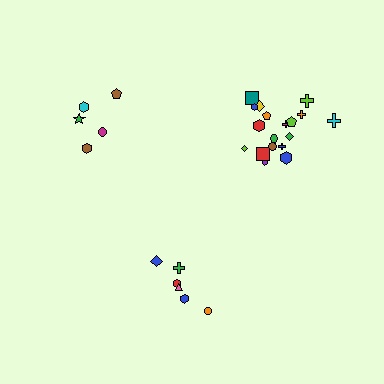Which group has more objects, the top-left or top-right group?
The top-right group.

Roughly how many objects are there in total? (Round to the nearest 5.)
Roughly 30 objects in total.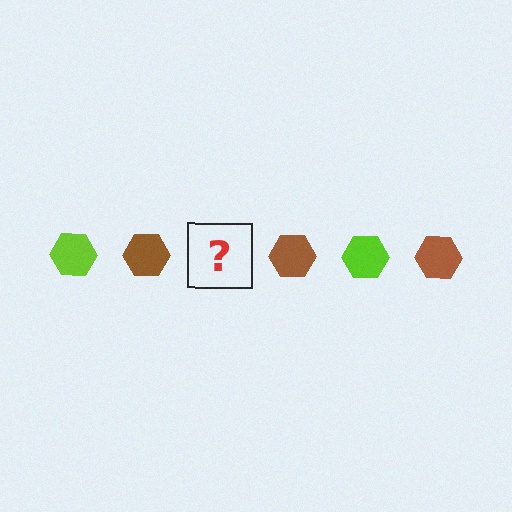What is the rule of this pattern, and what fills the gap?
The rule is that the pattern cycles through lime, brown hexagons. The gap should be filled with a lime hexagon.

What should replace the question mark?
The question mark should be replaced with a lime hexagon.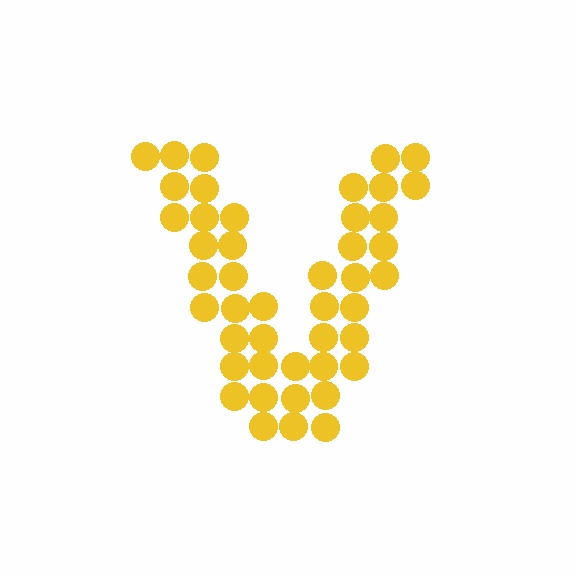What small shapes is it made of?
It is made of small circles.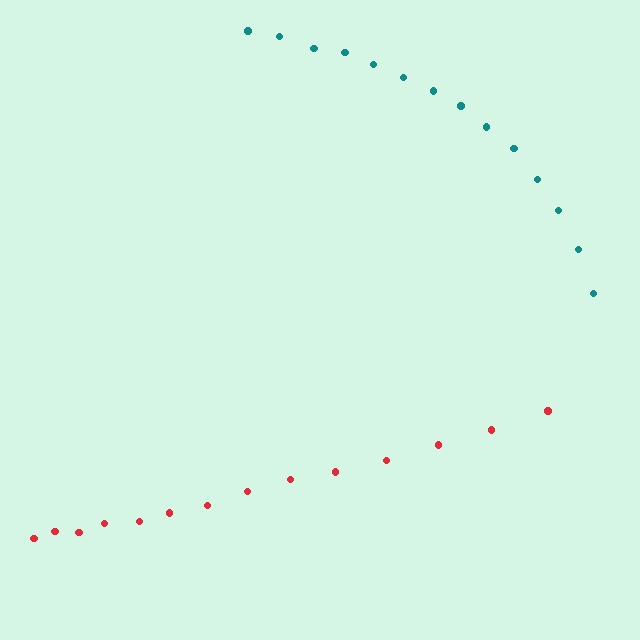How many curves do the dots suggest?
There are 2 distinct paths.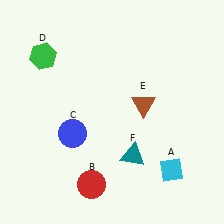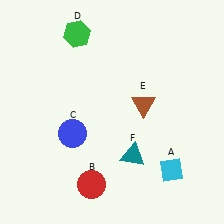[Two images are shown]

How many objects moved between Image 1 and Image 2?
1 object moved between the two images.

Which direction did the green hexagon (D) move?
The green hexagon (D) moved right.